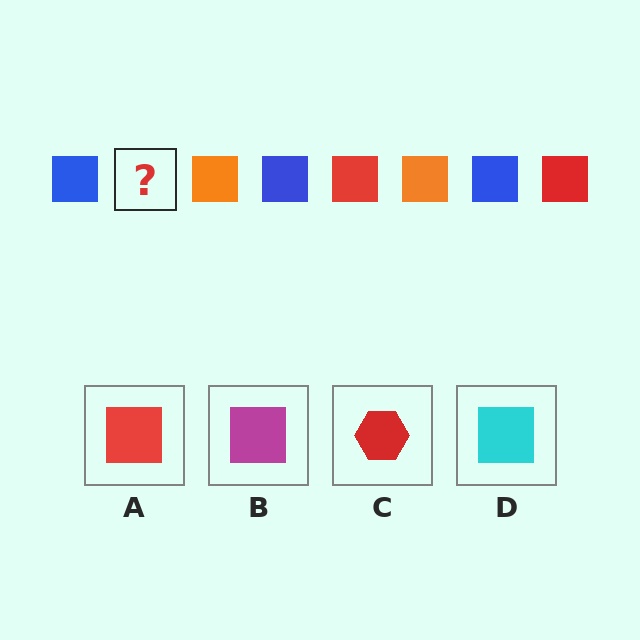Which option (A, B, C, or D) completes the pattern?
A.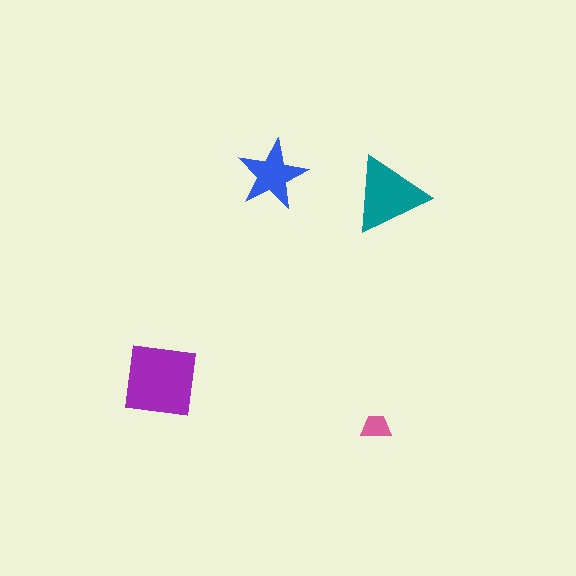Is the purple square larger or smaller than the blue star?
Larger.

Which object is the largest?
The purple square.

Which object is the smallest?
The pink trapezoid.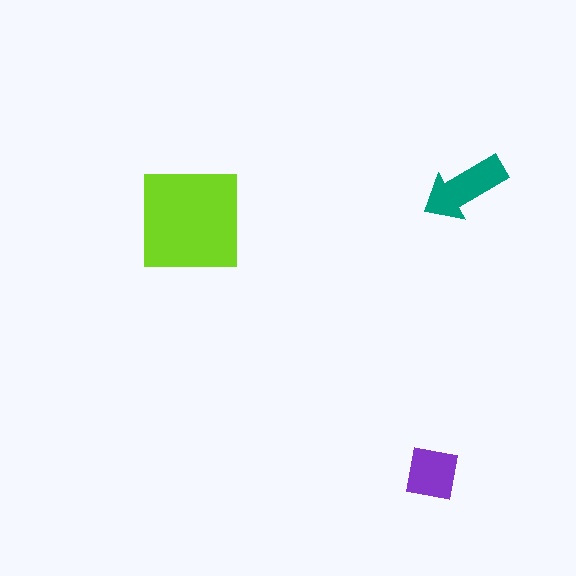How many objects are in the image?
There are 3 objects in the image.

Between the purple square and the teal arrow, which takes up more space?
The teal arrow.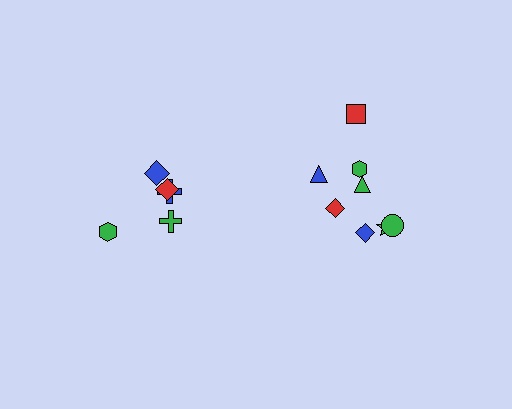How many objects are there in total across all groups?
There are 13 objects.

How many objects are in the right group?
There are 8 objects.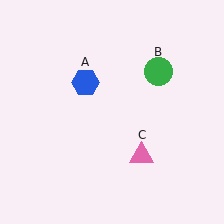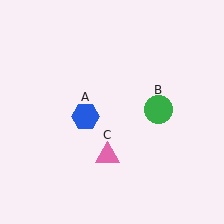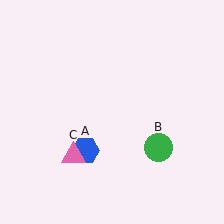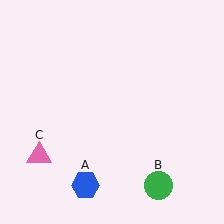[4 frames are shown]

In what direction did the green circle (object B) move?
The green circle (object B) moved down.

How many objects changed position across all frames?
3 objects changed position: blue hexagon (object A), green circle (object B), pink triangle (object C).